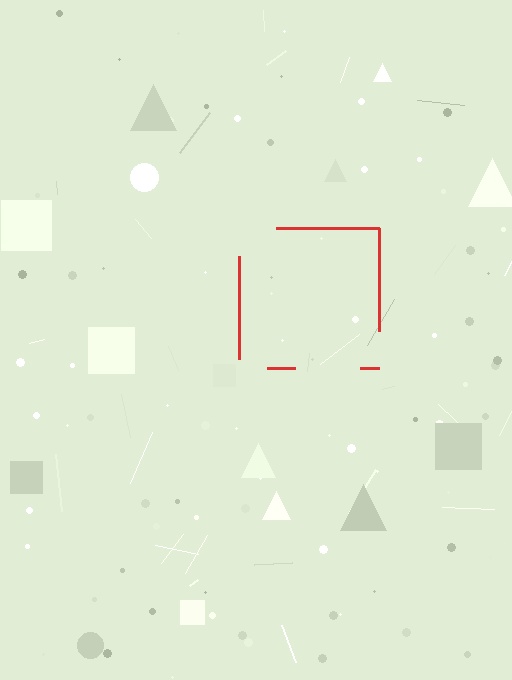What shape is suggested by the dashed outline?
The dashed outline suggests a square.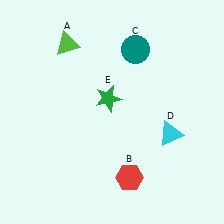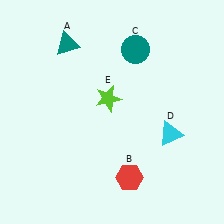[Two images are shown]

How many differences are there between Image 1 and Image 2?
There are 2 differences between the two images.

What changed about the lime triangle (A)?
In Image 1, A is lime. In Image 2, it changed to teal.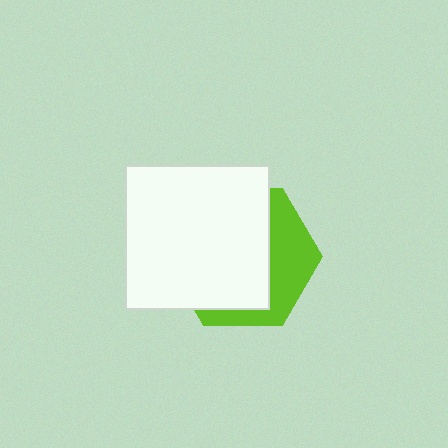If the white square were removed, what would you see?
You would see the complete lime hexagon.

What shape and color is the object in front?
The object in front is a white square.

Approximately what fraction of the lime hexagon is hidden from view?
Roughly 65% of the lime hexagon is hidden behind the white square.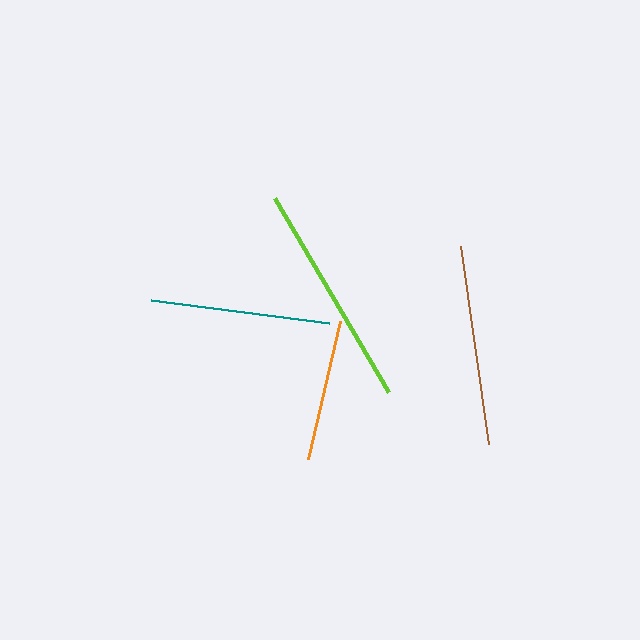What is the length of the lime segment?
The lime segment is approximately 225 pixels long.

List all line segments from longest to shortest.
From longest to shortest: lime, brown, teal, orange.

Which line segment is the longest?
The lime line is the longest at approximately 225 pixels.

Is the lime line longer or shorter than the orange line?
The lime line is longer than the orange line.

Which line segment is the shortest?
The orange line is the shortest at approximately 142 pixels.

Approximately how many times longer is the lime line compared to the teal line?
The lime line is approximately 1.3 times the length of the teal line.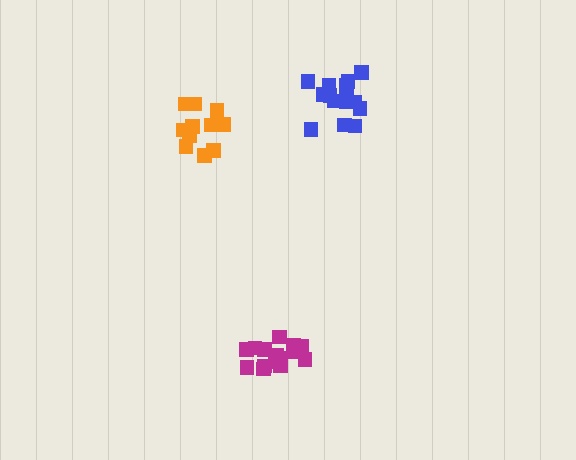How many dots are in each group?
Group 1: 15 dots, Group 2: 12 dots, Group 3: 15 dots (42 total).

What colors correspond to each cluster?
The clusters are colored: magenta, orange, blue.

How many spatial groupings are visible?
There are 3 spatial groupings.